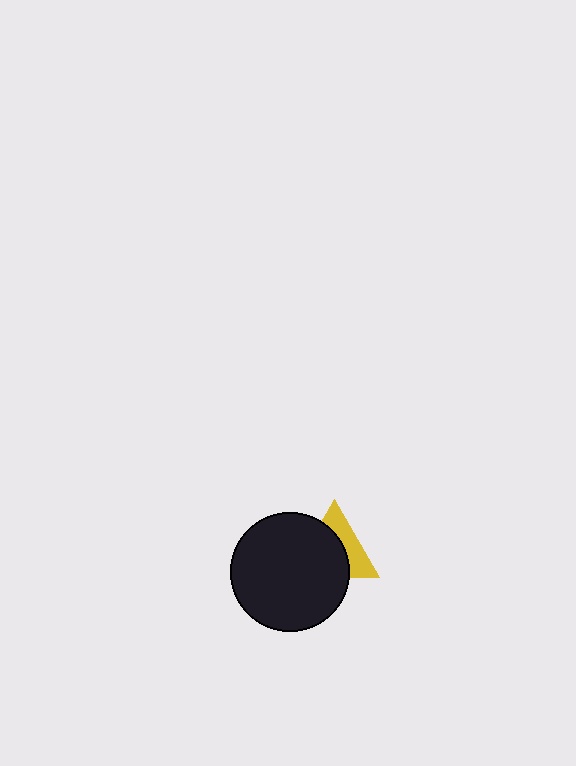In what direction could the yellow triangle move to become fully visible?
The yellow triangle could move toward the upper-right. That would shift it out from behind the black circle entirely.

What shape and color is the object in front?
The object in front is a black circle.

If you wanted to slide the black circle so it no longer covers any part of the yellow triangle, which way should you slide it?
Slide it toward the lower-left — that is the most direct way to separate the two shapes.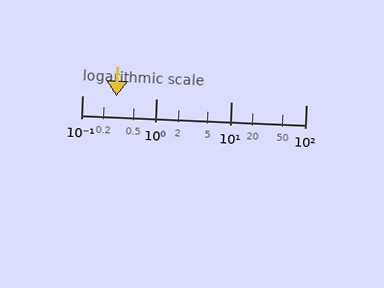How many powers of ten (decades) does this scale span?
The scale spans 3 decades, from 0.1 to 100.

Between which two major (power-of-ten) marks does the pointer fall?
The pointer is between 0.1 and 1.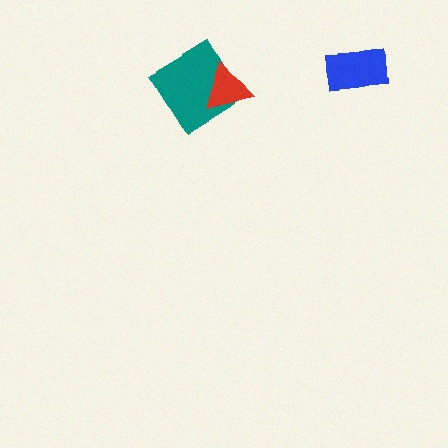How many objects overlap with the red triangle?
1 object overlaps with the red triangle.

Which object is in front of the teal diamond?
The red triangle is in front of the teal diamond.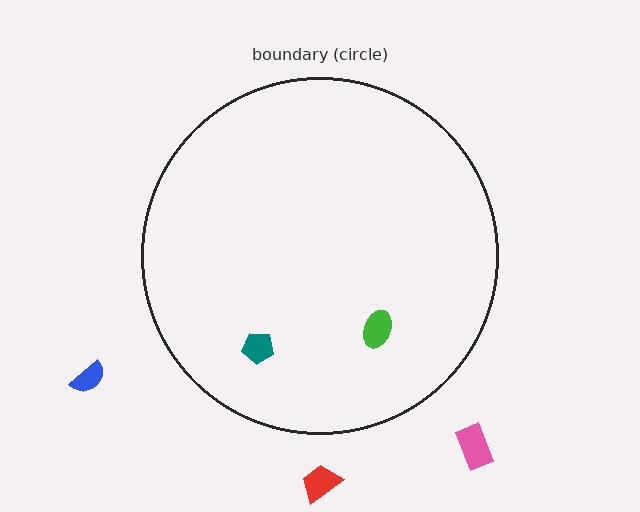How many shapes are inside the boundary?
2 inside, 3 outside.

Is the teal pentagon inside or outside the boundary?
Inside.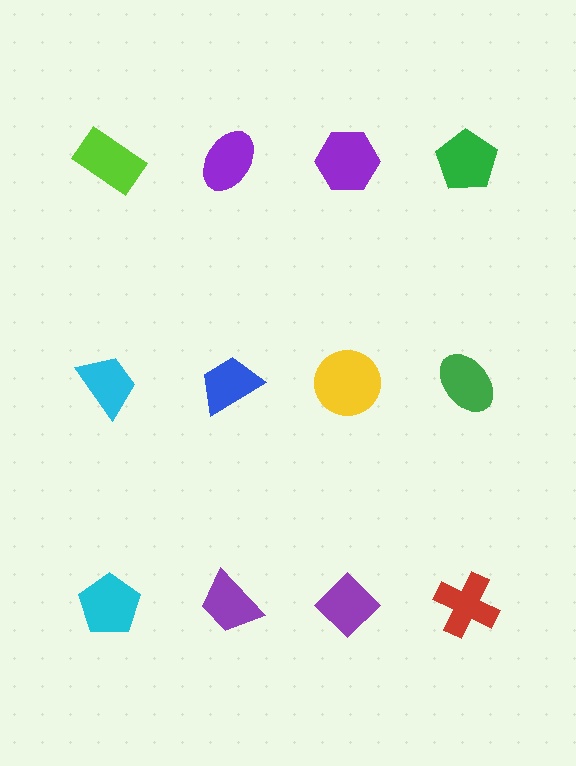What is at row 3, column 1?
A cyan pentagon.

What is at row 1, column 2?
A purple ellipse.